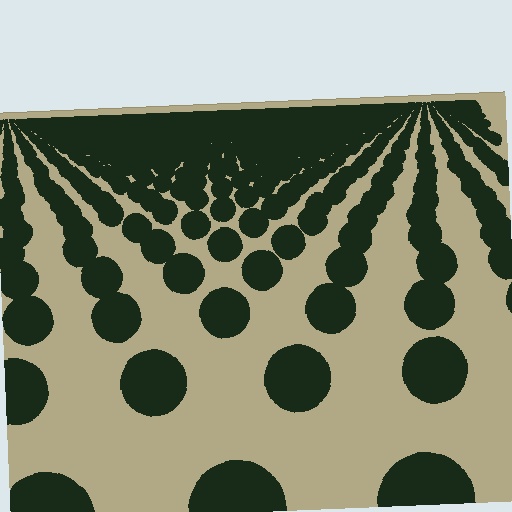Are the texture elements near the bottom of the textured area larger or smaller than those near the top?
Larger. Near the bottom, elements are closer to the viewer and appear at a bigger on-screen size.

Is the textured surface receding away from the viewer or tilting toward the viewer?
The surface is receding away from the viewer. Texture elements get smaller and denser toward the top.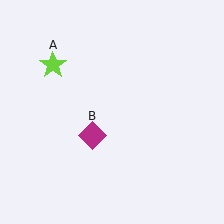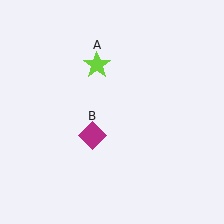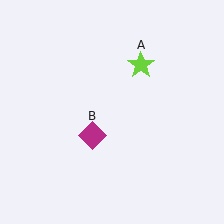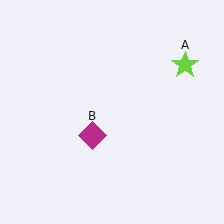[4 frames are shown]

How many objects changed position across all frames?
1 object changed position: lime star (object A).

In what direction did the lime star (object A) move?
The lime star (object A) moved right.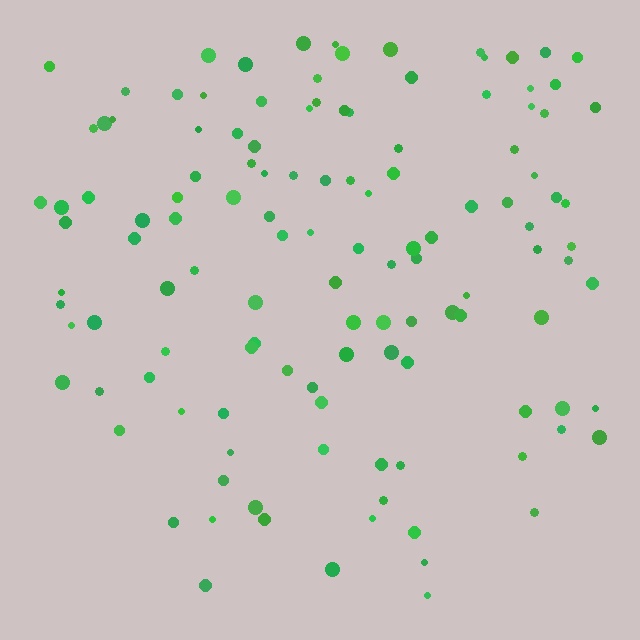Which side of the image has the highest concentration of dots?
The top.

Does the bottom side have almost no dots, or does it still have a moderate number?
Still a moderate number, just noticeably fewer than the top.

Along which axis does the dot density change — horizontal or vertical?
Vertical.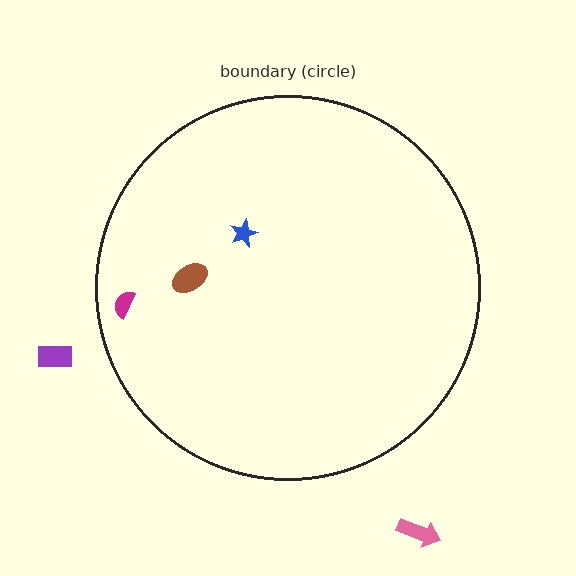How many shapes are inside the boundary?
3 inside, 2 outside.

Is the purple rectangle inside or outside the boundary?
Outside.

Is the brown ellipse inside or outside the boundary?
Inside.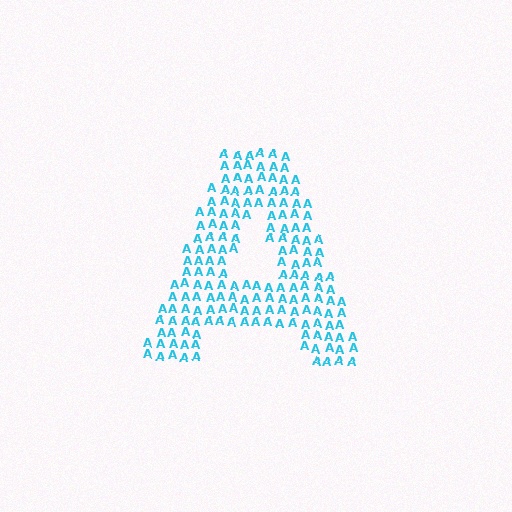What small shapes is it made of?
It is made of small letter A's.